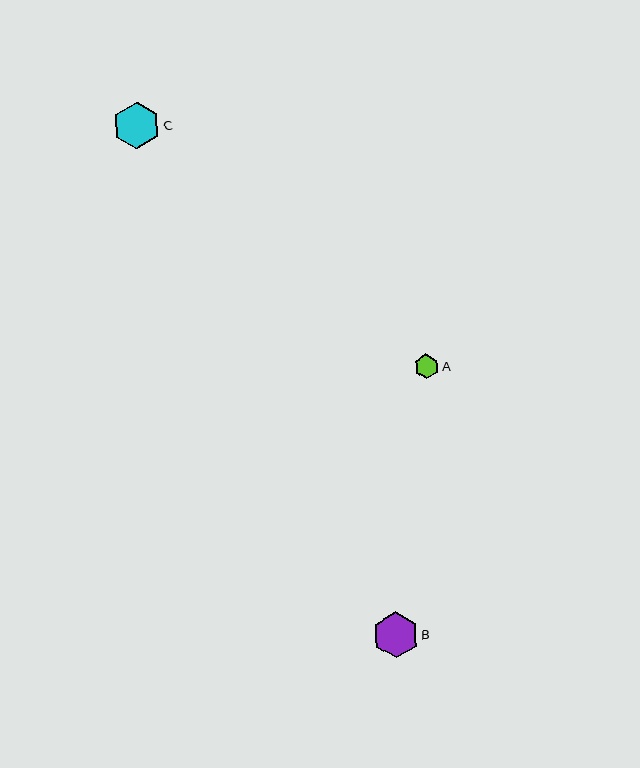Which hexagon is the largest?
Hexagon C is the largest with a size of approximately 47 pixels.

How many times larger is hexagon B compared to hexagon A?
Hexagon B is approximately 1.8 times the size of hexagon A.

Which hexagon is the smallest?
Hexagon A is the smallest with a size of approximately 25 pixels.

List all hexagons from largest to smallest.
From largest to smallest: C, B, A.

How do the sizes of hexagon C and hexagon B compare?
Hexagon C and hexagon B are approximately the same size.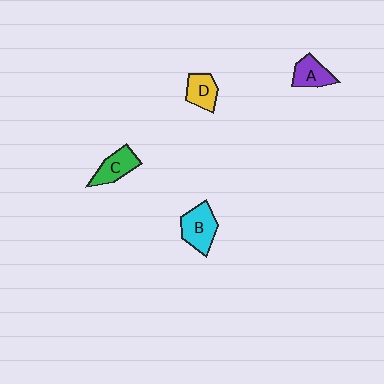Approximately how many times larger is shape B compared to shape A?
Approximately 1.3 times.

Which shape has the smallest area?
Shape D (yellow).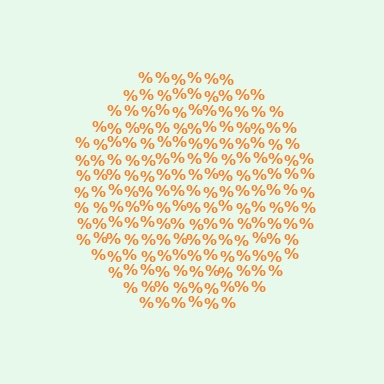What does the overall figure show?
The overall figure shows a circle.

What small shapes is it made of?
It is made of small percent signs.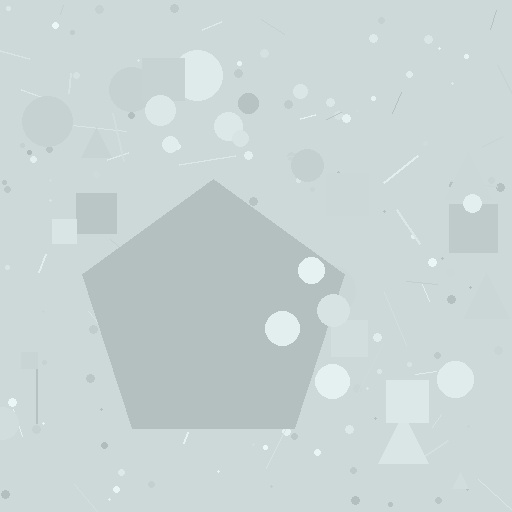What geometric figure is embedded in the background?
A pentagon is embedded in the background.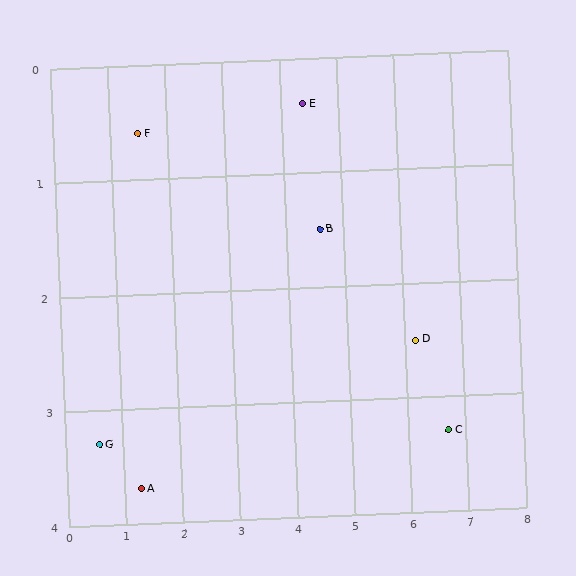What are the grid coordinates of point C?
Point C is at approximately (6.7, 3.3).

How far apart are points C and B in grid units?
Points C and B are about 2.8 grid units apart.